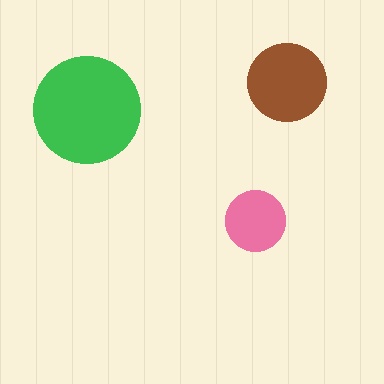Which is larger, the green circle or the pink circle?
The green one.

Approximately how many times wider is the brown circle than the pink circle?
About 1.5 times wider.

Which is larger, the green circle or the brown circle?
The green one.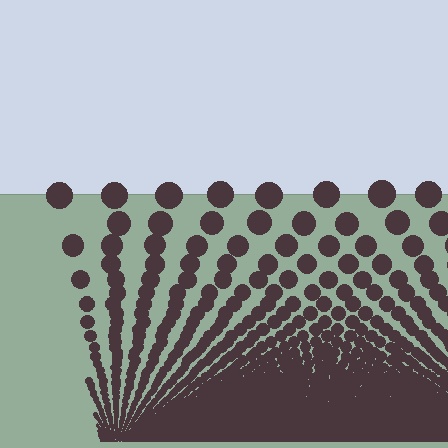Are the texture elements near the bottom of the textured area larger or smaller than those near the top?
Smaller. The gradient is inverted — elements near the bottom are smaller and denser.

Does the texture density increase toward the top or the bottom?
Density increases toward the bottom.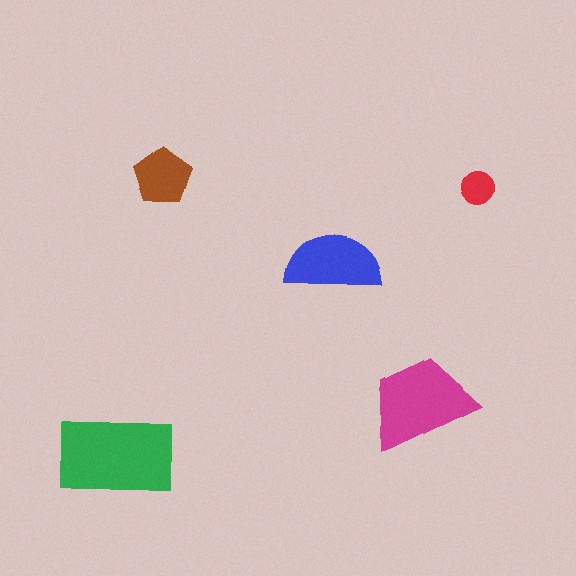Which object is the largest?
The green rectangle.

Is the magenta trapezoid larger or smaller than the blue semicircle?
Larger.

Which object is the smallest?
The red circle.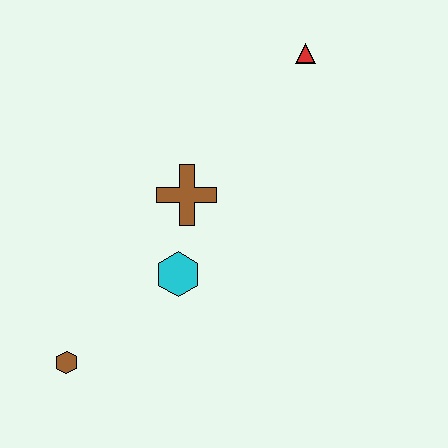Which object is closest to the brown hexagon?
The cyan hexagon is closest to the brown hexagon.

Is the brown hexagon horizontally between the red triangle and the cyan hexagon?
No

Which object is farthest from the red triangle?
The brown hexagon is farthest from the red triangle.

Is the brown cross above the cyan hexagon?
Yes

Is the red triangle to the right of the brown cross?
Yes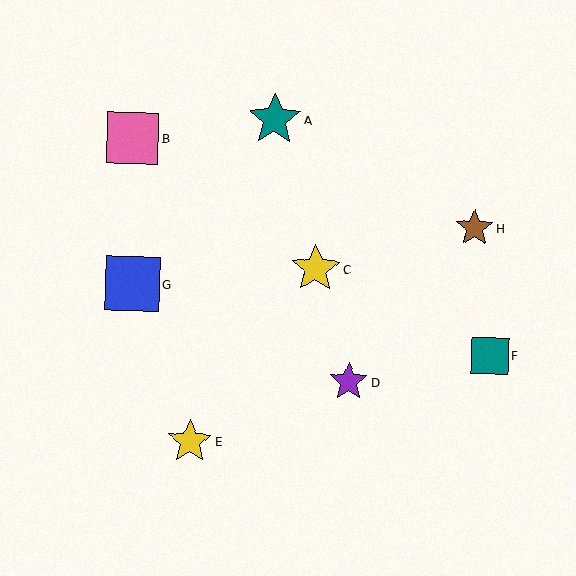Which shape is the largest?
The blue square (labeled G) is the largest.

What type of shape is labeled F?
Shape F is a teal square.